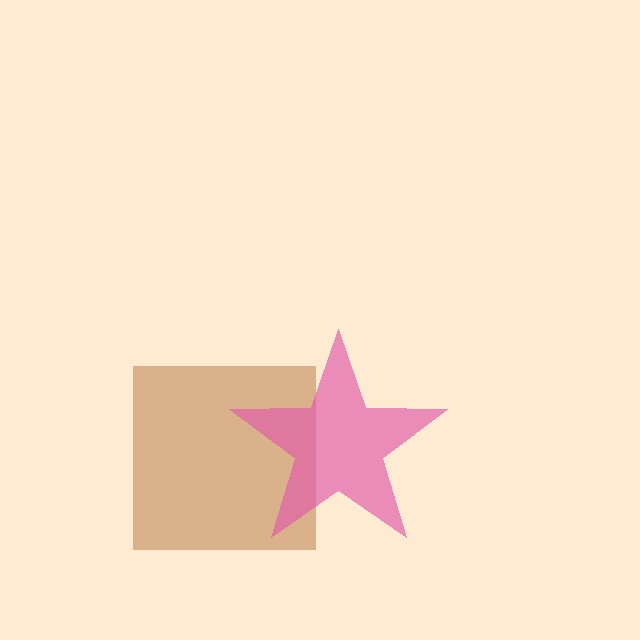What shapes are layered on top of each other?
The layered shapes are: a brown square, a pink star.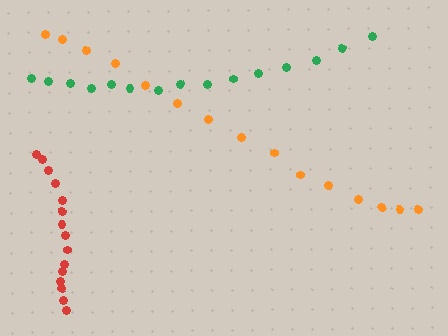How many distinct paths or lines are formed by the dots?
There are 3 distinct paths.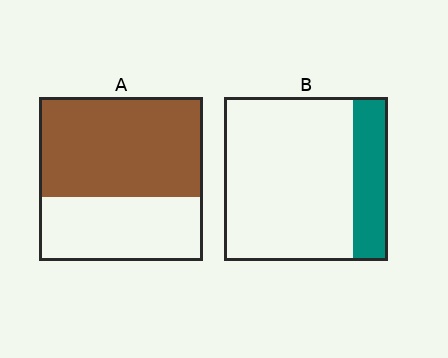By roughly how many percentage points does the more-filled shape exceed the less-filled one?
By roughly 40 percentage points (A over B).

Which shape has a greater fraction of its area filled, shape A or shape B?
Shape A.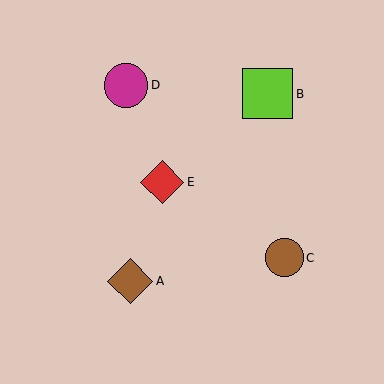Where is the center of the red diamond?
The center of the red diamond is at (162, 182).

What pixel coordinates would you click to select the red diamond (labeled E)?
Click at (162, 182) to select the red diamond E.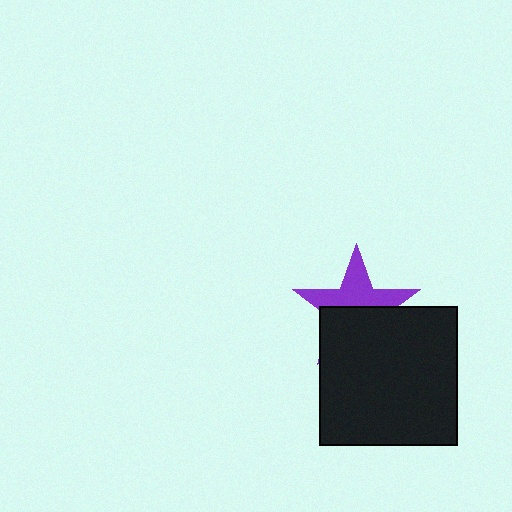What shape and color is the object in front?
The object in front is a black square.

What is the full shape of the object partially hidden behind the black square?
The partially hidden object is a purple star.